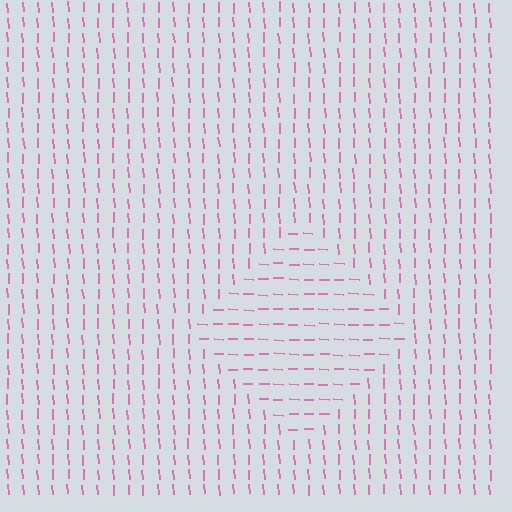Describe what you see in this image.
The image is filled with small pink line segments. A diamond region in the image has lines oriented differently from the surrounding lines, creating a visible texture boundary.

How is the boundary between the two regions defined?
The boundary is defined purely by a change in line orientation (approximately 84 degrees difference). All lines are the same color and thickness.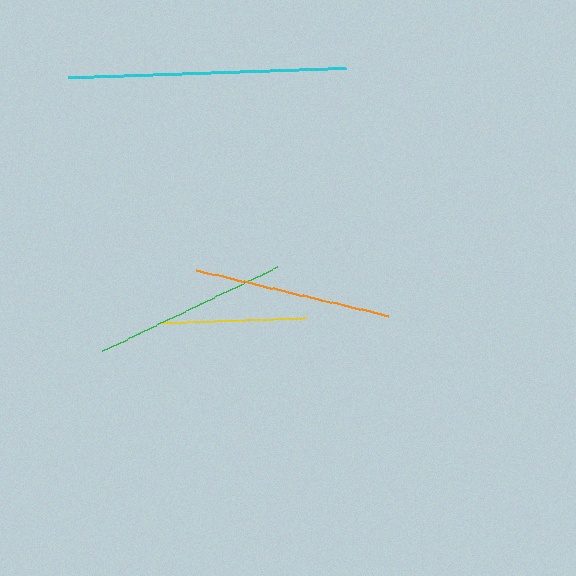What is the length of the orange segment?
The orange segment is approximately 197 pixels long.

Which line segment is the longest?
The cyan line is the longest at approximately 279 pixels.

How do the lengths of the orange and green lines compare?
The orange and green lines are approximately the same length.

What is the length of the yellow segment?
The yellow segment is approximately 145 pixels long.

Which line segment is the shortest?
The yellow line is the shortest at approximately 145 pixels.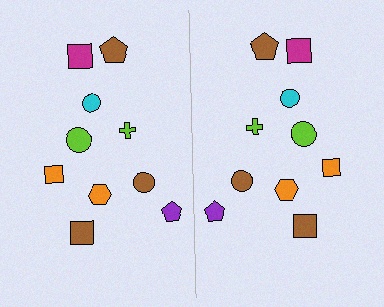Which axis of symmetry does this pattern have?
The pattern has a vertical axis of symmetry running through the center of the image.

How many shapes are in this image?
There are 20 shapes in this image.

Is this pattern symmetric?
Yes, this pattern has bilateral (reflection) symmetry.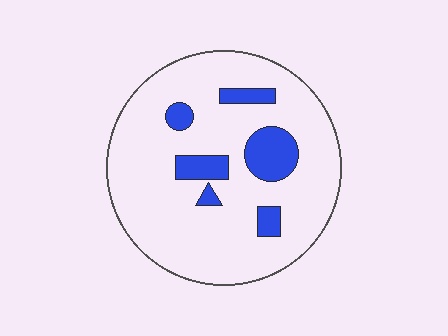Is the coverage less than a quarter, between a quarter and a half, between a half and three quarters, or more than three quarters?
Less than a quarter.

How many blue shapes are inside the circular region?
6.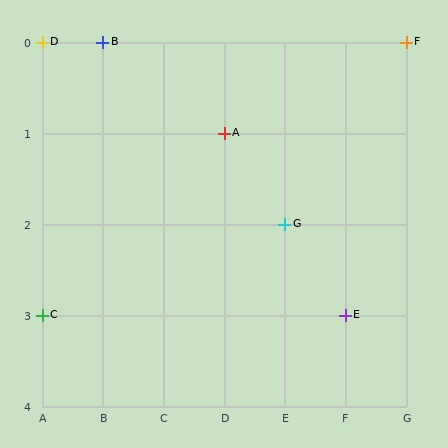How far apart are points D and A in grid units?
Points D and A are 3 columns and 1 row apart (about 3.2 grid units diagonally).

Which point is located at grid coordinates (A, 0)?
Point D is at (A, 0).